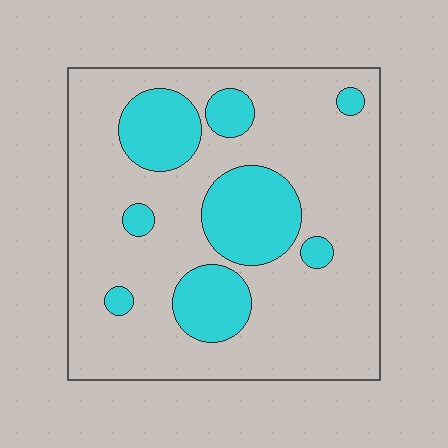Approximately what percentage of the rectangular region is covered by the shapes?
Approximately 25%.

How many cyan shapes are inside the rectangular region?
8.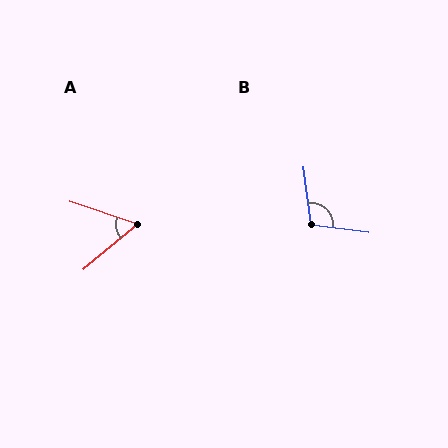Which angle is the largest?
B, at approximately 105 degrees.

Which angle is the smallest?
A, at approximately 58 degrees.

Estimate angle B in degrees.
Approximately 105 degrees.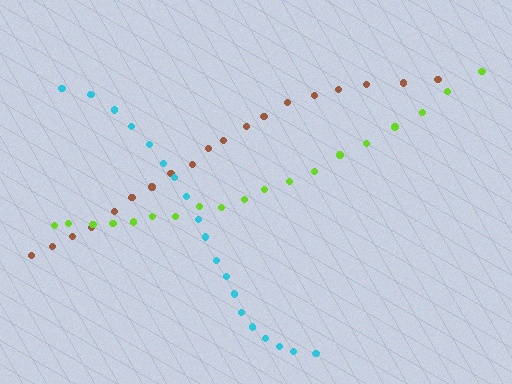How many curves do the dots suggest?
There are 3 distinct paths.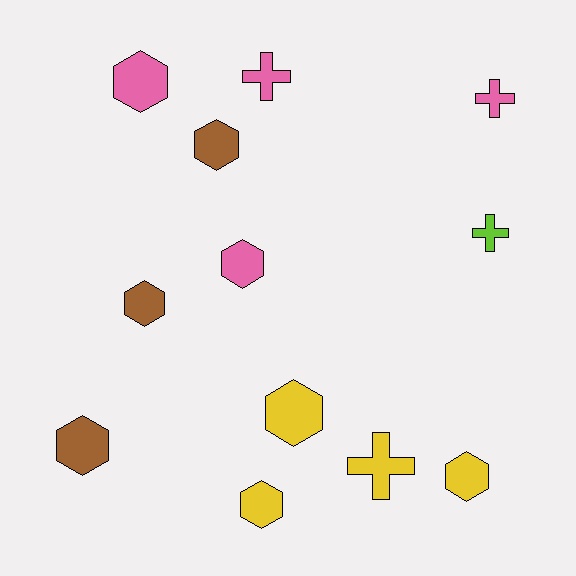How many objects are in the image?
There are 12 objects.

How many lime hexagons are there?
There are no lime hexagons.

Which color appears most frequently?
Pink, with 4 objects.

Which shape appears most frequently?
Hexagon, with 8 objects.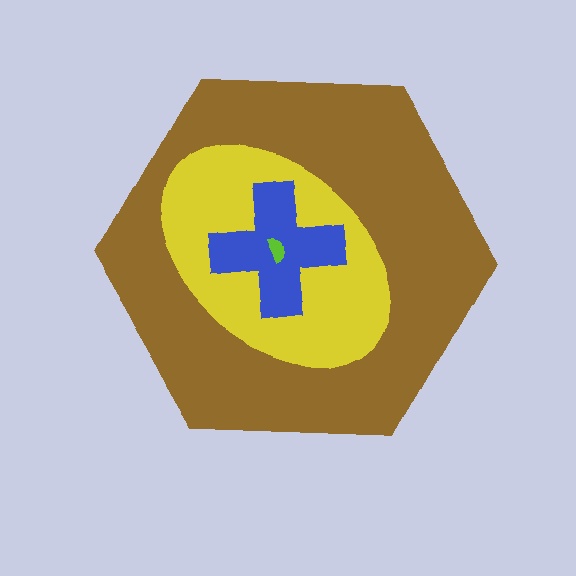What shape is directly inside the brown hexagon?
The yellow ellipse.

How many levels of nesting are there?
4.